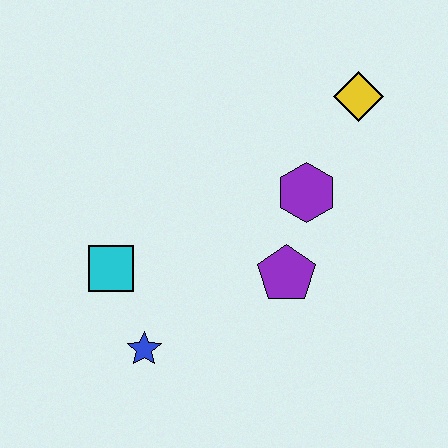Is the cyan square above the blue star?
Yes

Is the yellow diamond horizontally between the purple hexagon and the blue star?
No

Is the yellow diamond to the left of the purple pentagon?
No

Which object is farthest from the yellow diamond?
The blue star is farthest from the yellow diamond.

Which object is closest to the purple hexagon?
The purple pentagon is closest to the purple hexagon.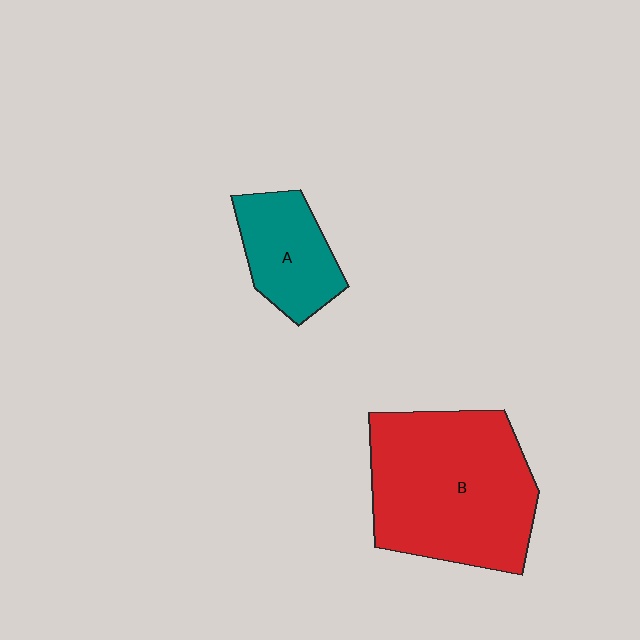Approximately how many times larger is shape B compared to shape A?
Approximately 2.4 times.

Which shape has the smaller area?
Shape A (teal).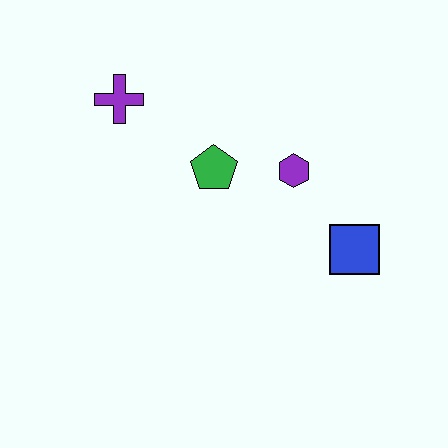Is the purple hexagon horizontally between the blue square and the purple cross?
Yes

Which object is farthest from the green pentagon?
The blue square is farthest from the green pentagon.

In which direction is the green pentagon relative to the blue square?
The green pentagon is to the left of the blue square.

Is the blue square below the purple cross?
Yes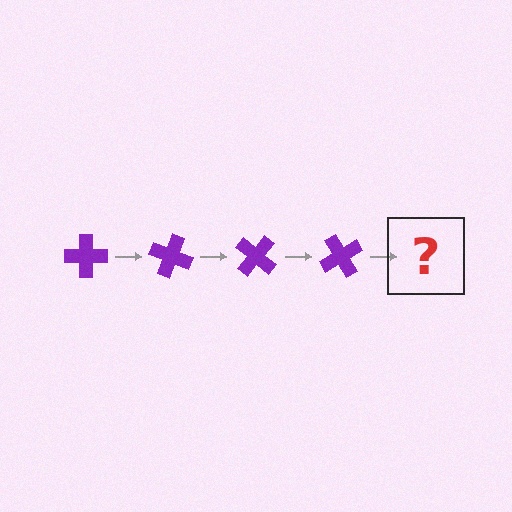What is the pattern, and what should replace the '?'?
The pattern is that the cross rotates 20 degrees each step. The '?' should be a purple cross rotated 80 degrees.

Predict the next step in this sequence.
The next step is a purple cross rotated 80 degrees.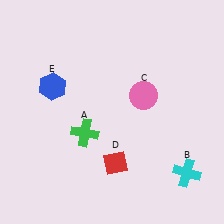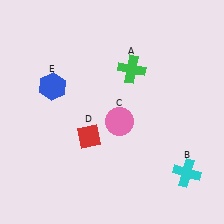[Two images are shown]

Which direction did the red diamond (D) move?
The red diamond (D) moved left.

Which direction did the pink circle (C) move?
The pink circle (C) moved down.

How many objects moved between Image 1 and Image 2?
3 objects moved between the two images.